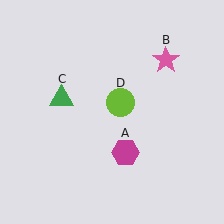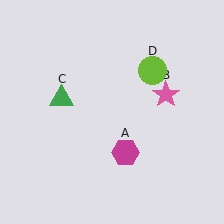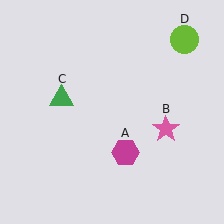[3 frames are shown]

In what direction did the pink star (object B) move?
The pink star (object B) moved down.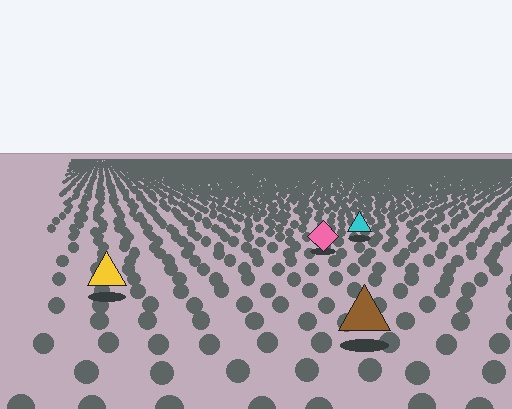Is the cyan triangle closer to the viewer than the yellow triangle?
No. The yellow triangle is closer — you can tell from the texture gradient: the ground texture is coarser near it.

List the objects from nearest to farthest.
From nearest to farthest: the brown triangle, the yellow triangle, the pink diamond, the cyan triangle.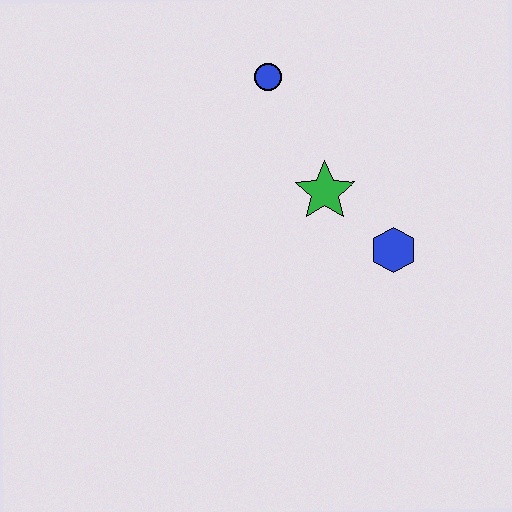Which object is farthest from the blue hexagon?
The blue circle is farthest from the blue hexagon.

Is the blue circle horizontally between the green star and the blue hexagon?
No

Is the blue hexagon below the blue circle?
Yes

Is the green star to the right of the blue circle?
Yes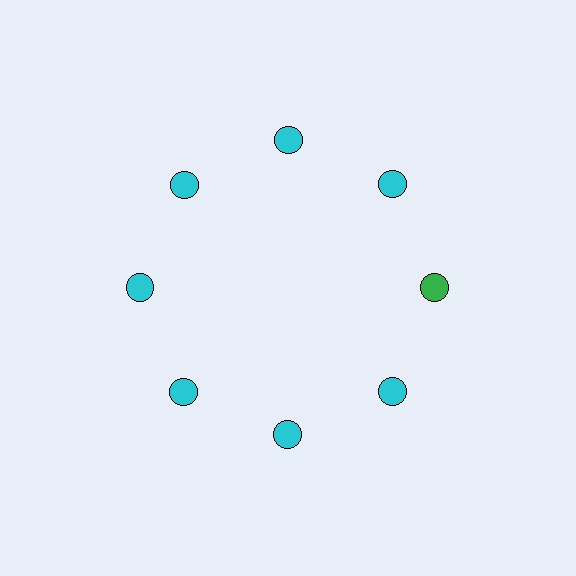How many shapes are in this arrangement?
There are 8 shapes arranged in a ring pattern.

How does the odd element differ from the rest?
It has a different color: green instead of cyan.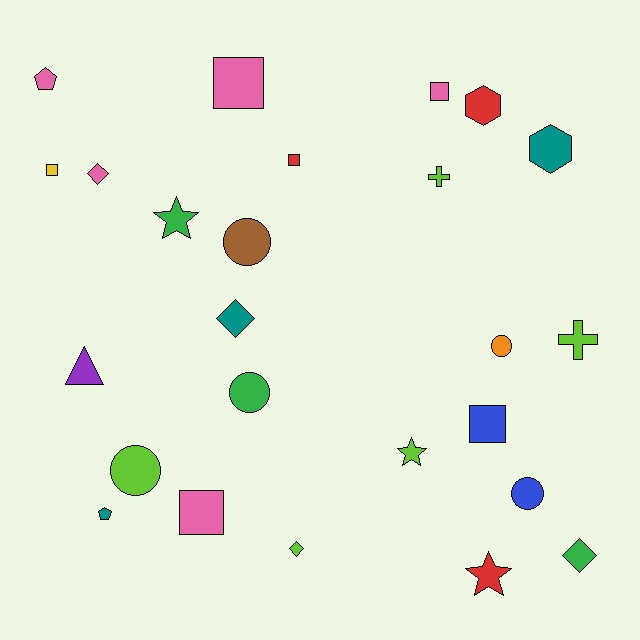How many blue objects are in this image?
There are 2 blue objects.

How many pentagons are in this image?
There are 2 pentagons.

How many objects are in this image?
There are 25 objects.